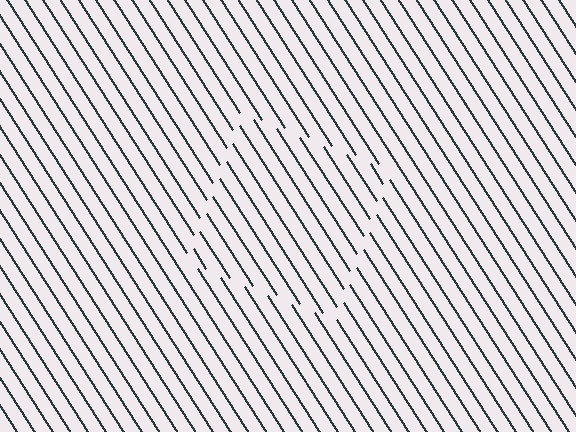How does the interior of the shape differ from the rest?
The interior of the shape contains the same grating, shifted by half a period — the contour is defined by the phase discontinuity where line-ends from the inner and outer gratings abut.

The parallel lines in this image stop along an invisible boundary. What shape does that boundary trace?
An illusory square. The interior of the shape contains the same grating, shifted by half a period — the contour is defined by the phase discontinuity where line-ends from the inner and outer gratings abut.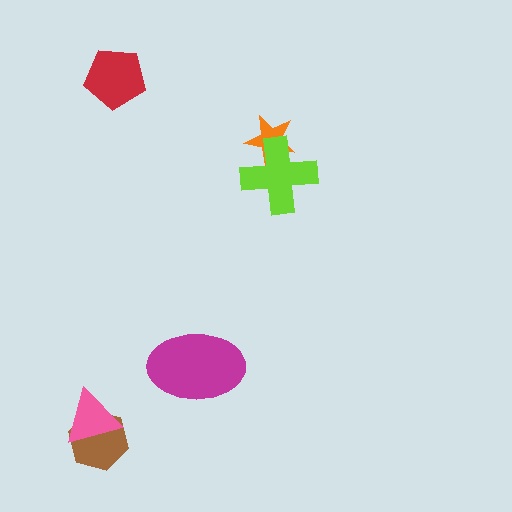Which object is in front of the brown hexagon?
The pink triangle is in front of the brown hexagon.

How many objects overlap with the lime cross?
1 object overlaps with the lime cross.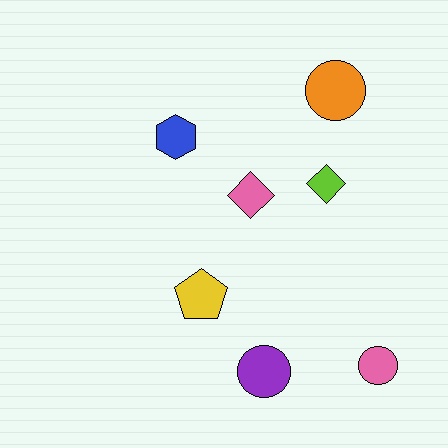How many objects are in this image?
There are 7 objects.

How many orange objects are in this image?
There is 1 orange object.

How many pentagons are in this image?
There is 1 pentagon.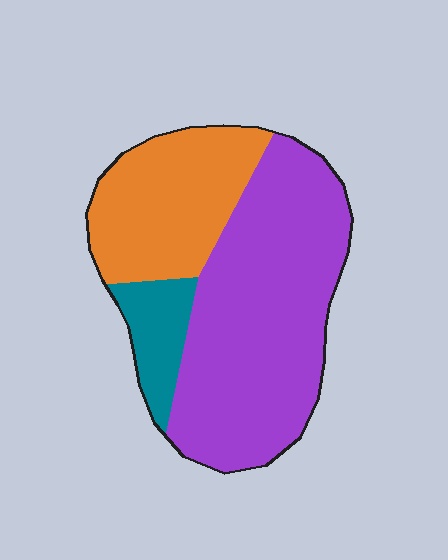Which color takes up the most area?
Purple, at roughly 60%.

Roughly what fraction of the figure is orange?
Orange covers about 30% of the figure.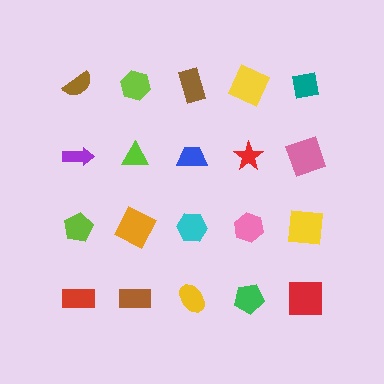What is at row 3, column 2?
An orange square.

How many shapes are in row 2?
5 shapes.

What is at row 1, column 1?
A brown semicircle.